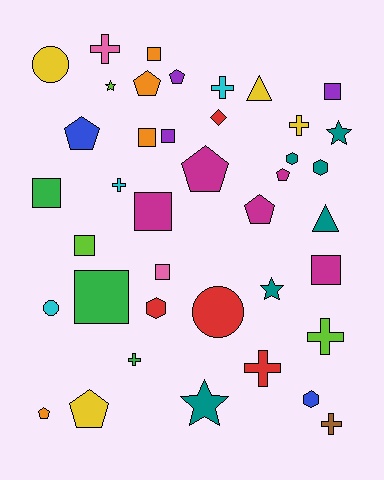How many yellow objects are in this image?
There are 4 yellow objects.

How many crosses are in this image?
There are 8 crosses.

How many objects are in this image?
There are 40 objects.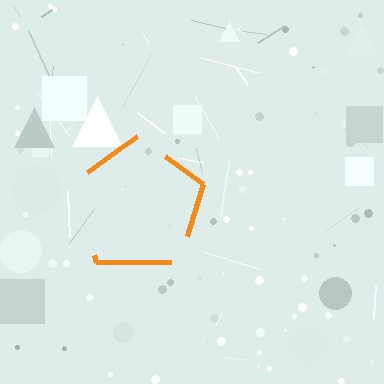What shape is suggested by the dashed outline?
The dashed outline suggests a pentagon.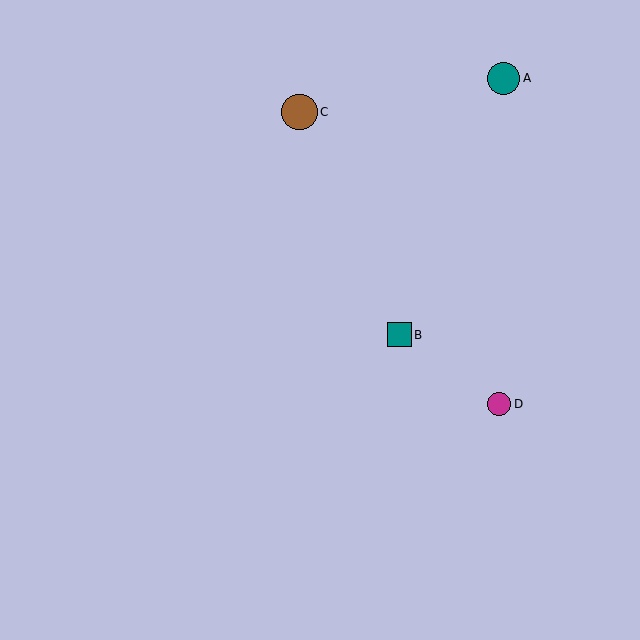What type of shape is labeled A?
Shape A is a teal circle.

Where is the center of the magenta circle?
The center of the magenta circle is at (499, 404).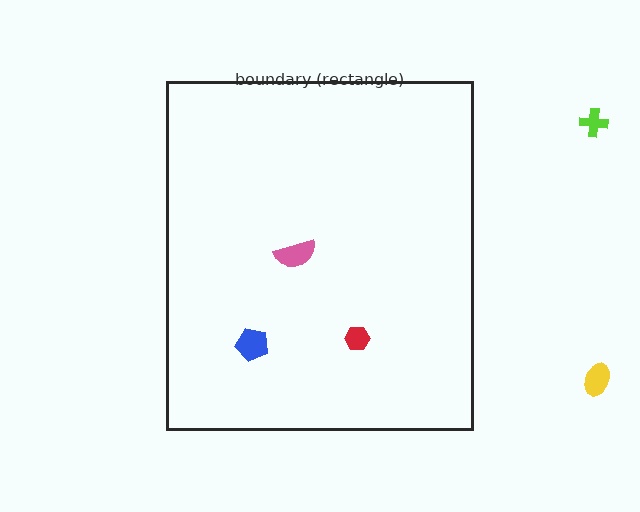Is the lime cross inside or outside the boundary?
Outside.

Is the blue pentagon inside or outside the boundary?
Inside.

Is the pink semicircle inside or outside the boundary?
Inside.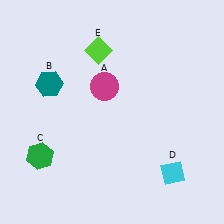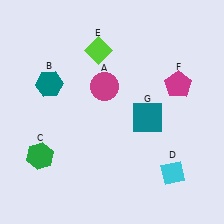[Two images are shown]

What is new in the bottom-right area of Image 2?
A teal square (G) was added in the bottom-right area of Image 2.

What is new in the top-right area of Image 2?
A magenta pentagon (F) was added in the top-right area of Image 2.